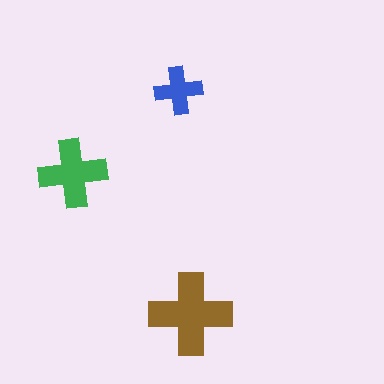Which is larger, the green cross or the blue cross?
The green one.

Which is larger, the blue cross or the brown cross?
The brown one.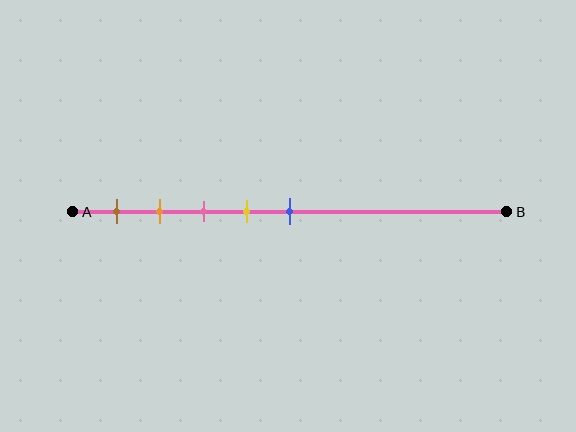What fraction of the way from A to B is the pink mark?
The pink mark is approximately 30% (0.3) of the way from A to B.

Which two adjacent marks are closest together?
The orange and pink marks are the closest adjacent pair.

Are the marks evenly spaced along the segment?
Yes, the marks are approximately evenly spaced.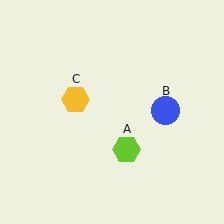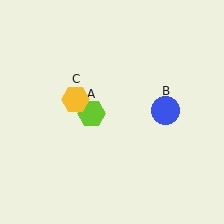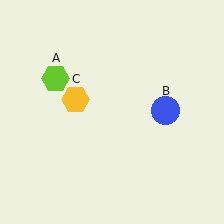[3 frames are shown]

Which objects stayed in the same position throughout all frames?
Blue circle (object B) and yellow hexagon (object C) remained stationary.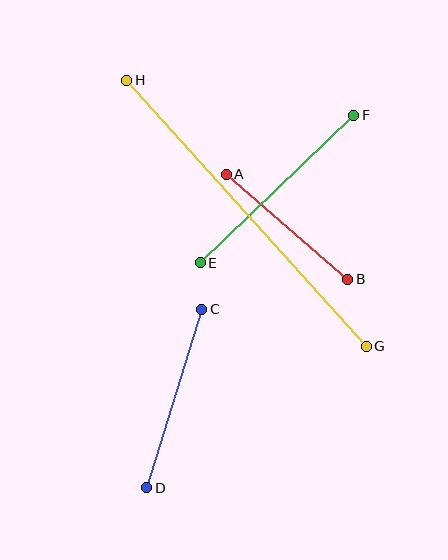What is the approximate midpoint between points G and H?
The midpoint is at approximately (246, 213) pixels.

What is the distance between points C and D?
The distance is approximately 187 pixels.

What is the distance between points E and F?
The distance is approximately 213 pixels.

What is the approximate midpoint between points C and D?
The midpoint is at approximately (174, 398) pixels.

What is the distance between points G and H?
The distance is approximately 358 pixels.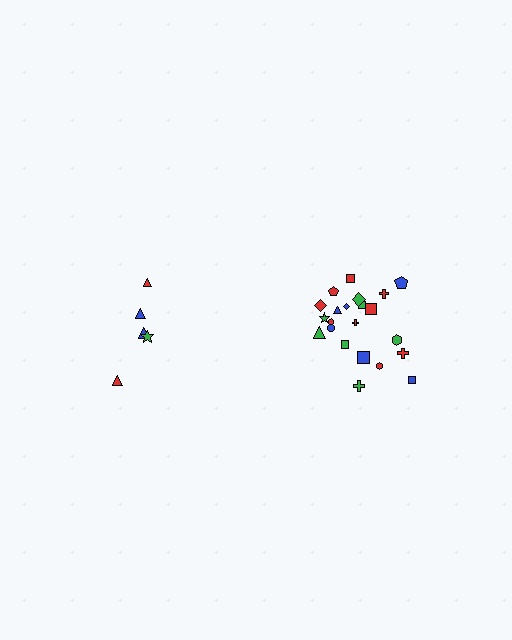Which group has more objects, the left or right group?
The right group.